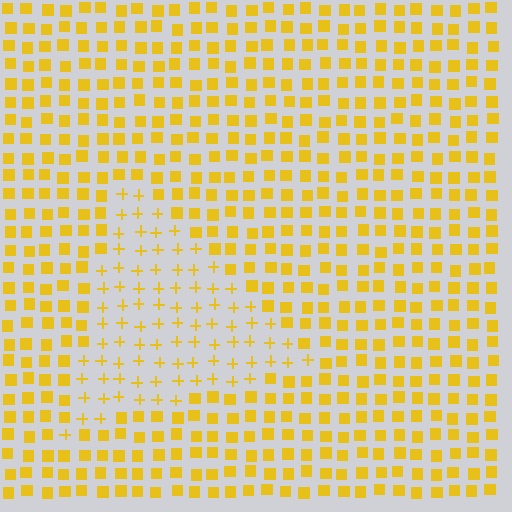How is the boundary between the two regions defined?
The boundary is defined by a change in element shape: plus signs inside vs. squares outside. All elements share the same color and spacing.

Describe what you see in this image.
The image is filled with small yellow elements arranged in a uniform grid. A triangle-shaped region contains plus signs, while the surrounding area contains squares. The boundary is defined purely by the change in element shape.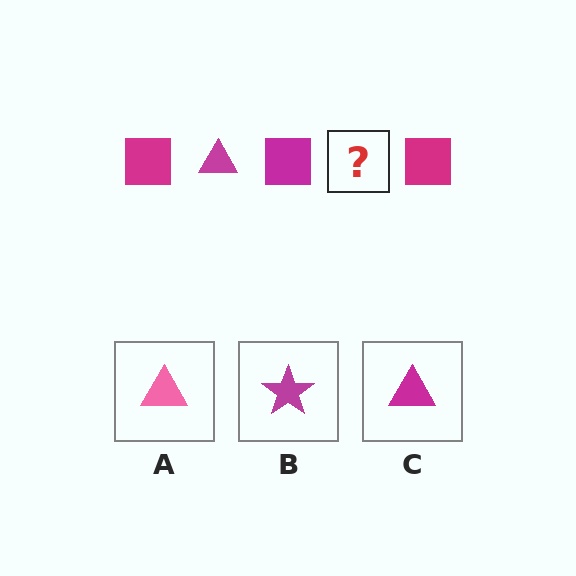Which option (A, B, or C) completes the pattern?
C.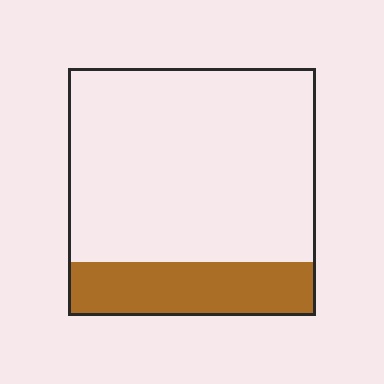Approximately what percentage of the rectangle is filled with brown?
Approximately 20%.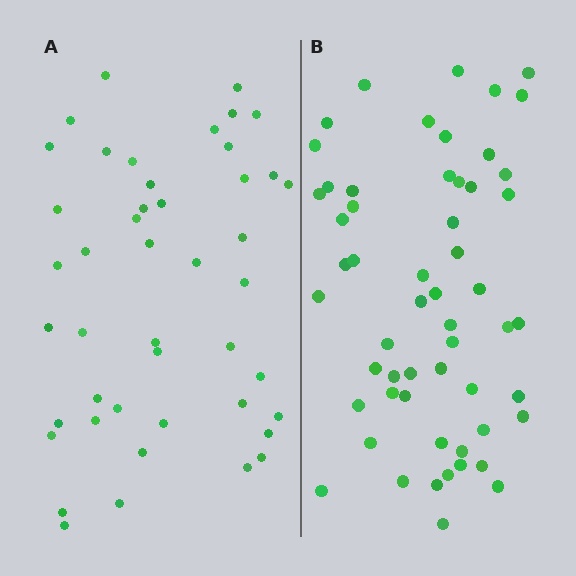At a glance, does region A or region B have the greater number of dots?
Region B (the right region) has more dots.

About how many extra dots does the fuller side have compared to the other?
Region B has roughly 12 or so more dots than region A.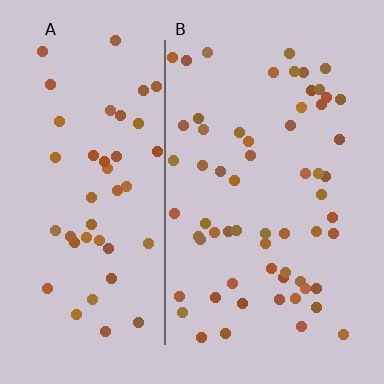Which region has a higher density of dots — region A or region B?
B (the right).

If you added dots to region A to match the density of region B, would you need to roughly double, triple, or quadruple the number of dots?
Approximately double.